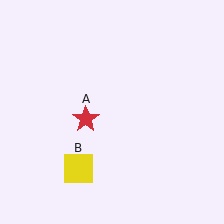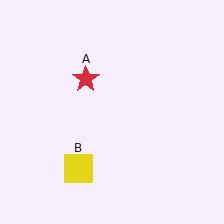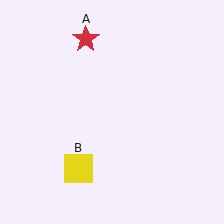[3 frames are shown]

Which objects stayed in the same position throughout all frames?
Yellow square (object B) remained stationary.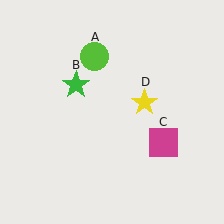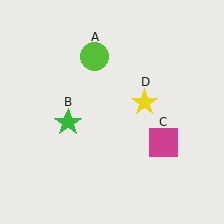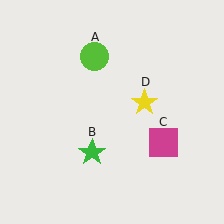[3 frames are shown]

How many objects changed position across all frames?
1 object changed position: green star (object B).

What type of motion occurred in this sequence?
The green star (object B) rotated counterclockwise around the center of the scene.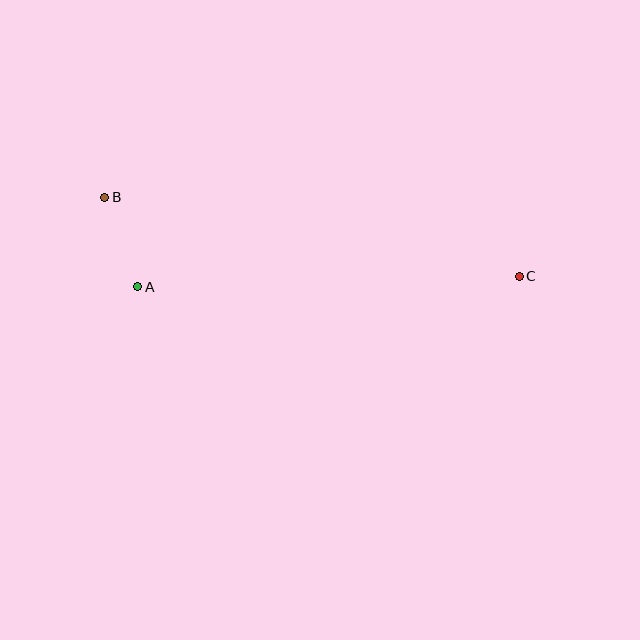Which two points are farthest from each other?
Points B and C are farthest from each other.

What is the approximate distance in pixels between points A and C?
The distance between A and C is approximately 382 pixels.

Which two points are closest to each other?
Points A and B are closest to each other.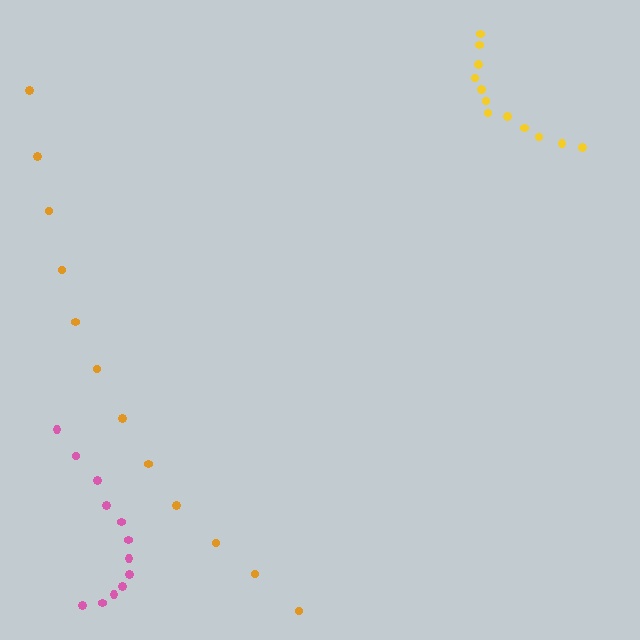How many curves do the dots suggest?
There are 3 distinct paths.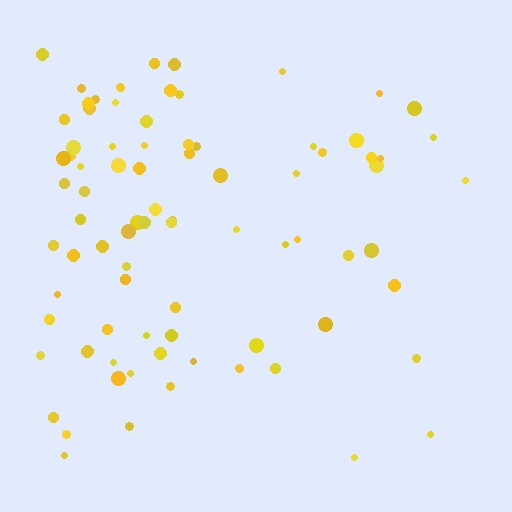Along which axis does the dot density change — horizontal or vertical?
Horizontal.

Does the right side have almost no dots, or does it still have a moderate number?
Still a moderate number, just noticeably fewer than the left.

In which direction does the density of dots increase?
From right to left, with the left side densest.